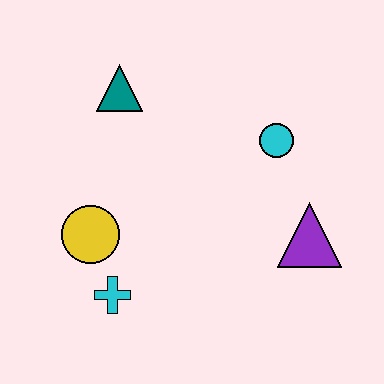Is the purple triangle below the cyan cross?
No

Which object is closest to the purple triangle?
The cyan circle is closest to the purple triangle.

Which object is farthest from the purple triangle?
The teal triangle is farthest from the purple triangle.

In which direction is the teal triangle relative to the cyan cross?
The teal triangle is above the cyan cross.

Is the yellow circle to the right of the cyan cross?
No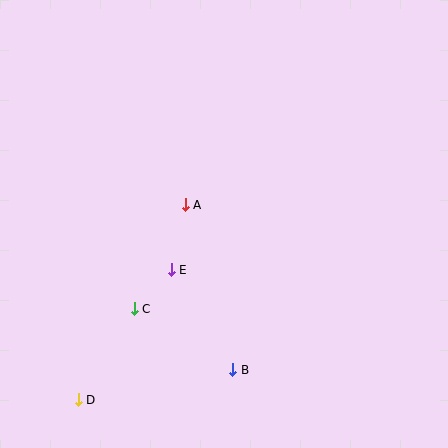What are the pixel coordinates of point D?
Point D is at (78, 400).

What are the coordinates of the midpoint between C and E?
The midpoint between C and E is at (153, 289).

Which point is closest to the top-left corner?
Point A is closest to the top-left corner.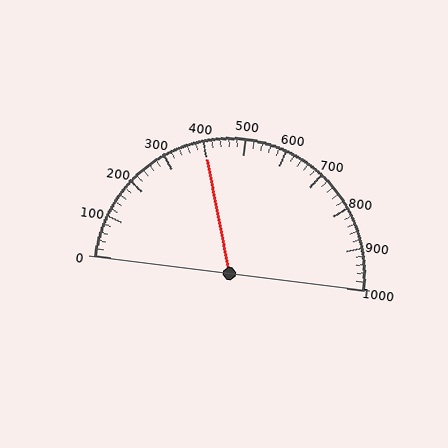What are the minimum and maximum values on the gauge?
The gauge ranges from 0 to 1000.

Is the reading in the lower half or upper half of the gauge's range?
The reading is in the lower half of the range (0 to 1000).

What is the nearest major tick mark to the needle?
The nearest major tick mark is 400.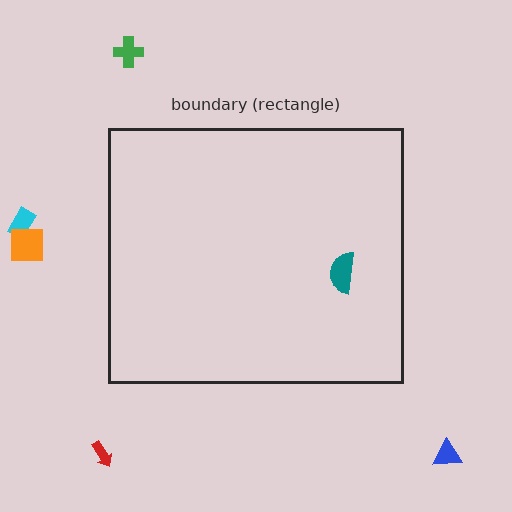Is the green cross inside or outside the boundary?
Outside.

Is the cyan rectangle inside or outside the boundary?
Outside.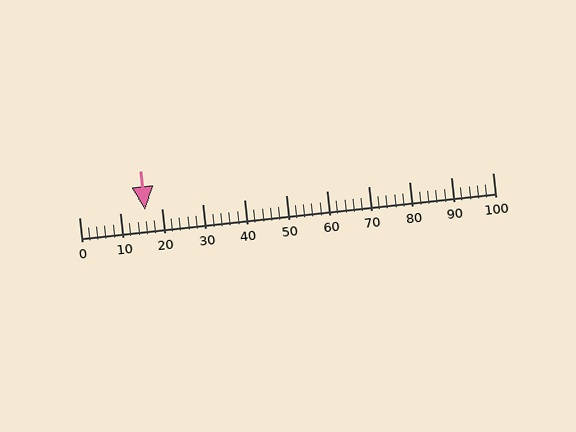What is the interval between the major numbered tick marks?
The major tick marks are spaced 10 units apart.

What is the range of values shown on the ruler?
The ruler shows values from 0 to 100.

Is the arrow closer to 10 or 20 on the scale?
The arrow is closer to 20.